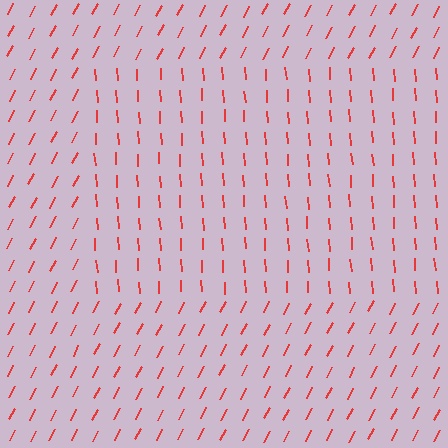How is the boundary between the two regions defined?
The boundary is defined purely by a change in line orientation (approximately 31 degrees difference). All lines are the same color and thickness.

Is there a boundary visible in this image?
Yes, there is a texture boundary formed by a change in line orientation.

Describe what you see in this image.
The image is filled with small red line segments. A rectangle region in the image has lines oriented differently from the surrounding lines, creating a visible texture boundary.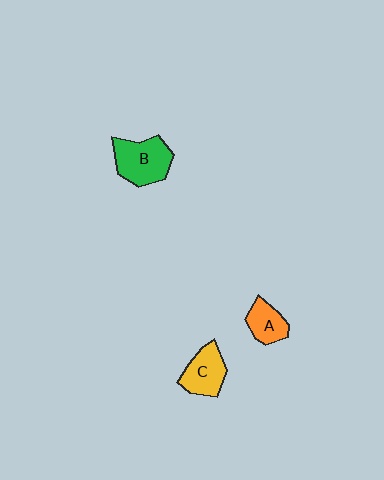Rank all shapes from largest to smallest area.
From largest to smallest: B (green), C (yellow), A (orange).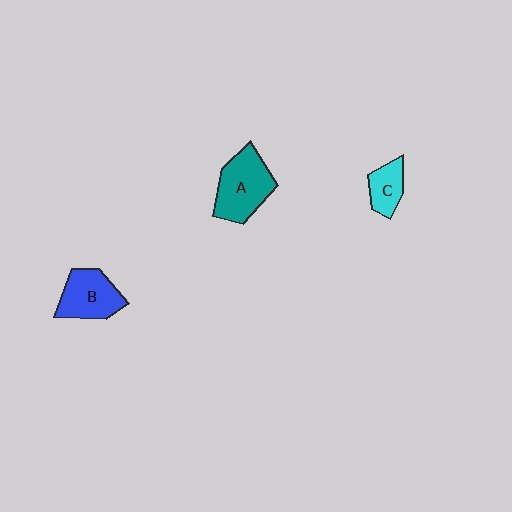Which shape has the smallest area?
Shape C (cyan).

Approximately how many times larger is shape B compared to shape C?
Approximately 1.7 times.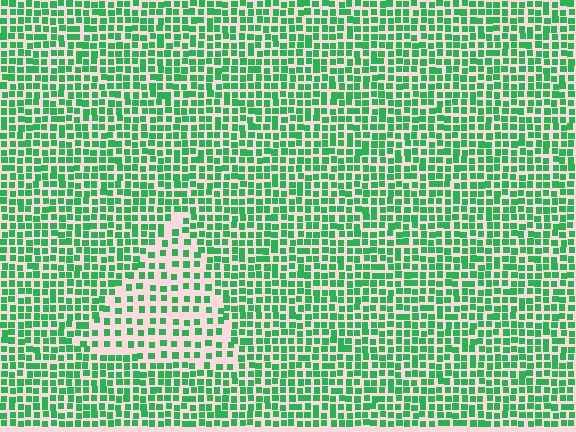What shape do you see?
I see a triangle.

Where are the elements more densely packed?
The elements are more densely packed outside the triangle boundary.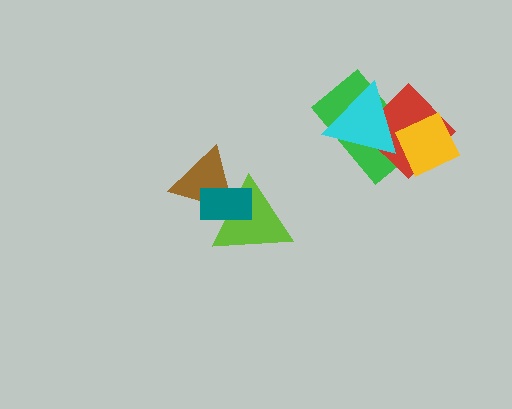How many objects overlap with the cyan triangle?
3 objects overlap with the cyan triangle.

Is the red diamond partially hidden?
Yes, it is partially covered by another shape.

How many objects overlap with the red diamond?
3 objects overlap with the red diamond.